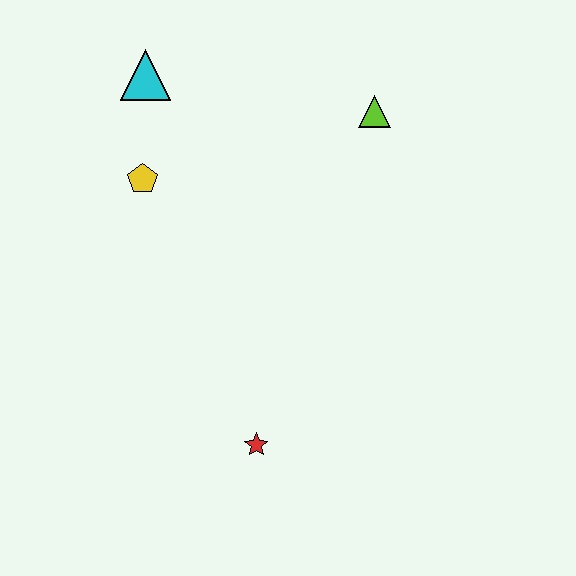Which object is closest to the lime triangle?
The cyan triangle is closest to the lime triangle.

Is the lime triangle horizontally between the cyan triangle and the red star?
No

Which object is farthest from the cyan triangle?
The red star is farthest from the cyan triangle.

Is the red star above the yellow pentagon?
No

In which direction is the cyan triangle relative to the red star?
The cyan triangle is above the red star.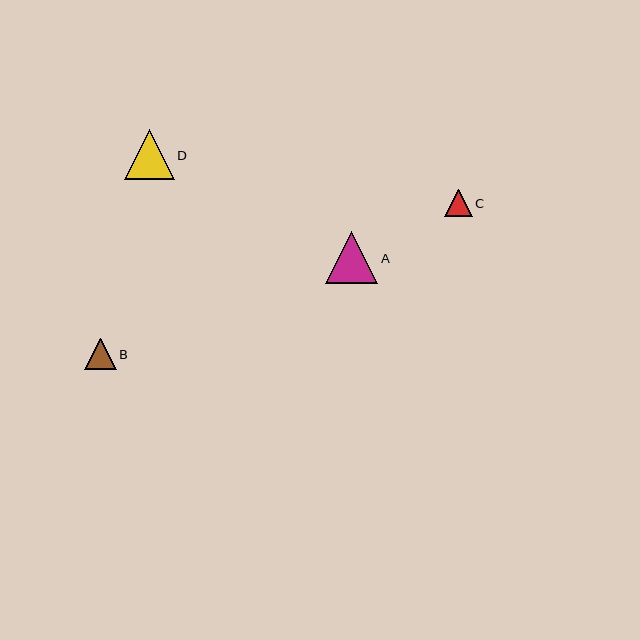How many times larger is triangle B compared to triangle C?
Triangle B is approximately 1.2 times the size of triangle C.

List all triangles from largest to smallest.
From largest to smallest: A, D, B, C.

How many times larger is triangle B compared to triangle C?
Triangle B is approximately 1.2 times the size of triangle C.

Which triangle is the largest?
Triangle A is the largest with a size of approximately 52 pixels.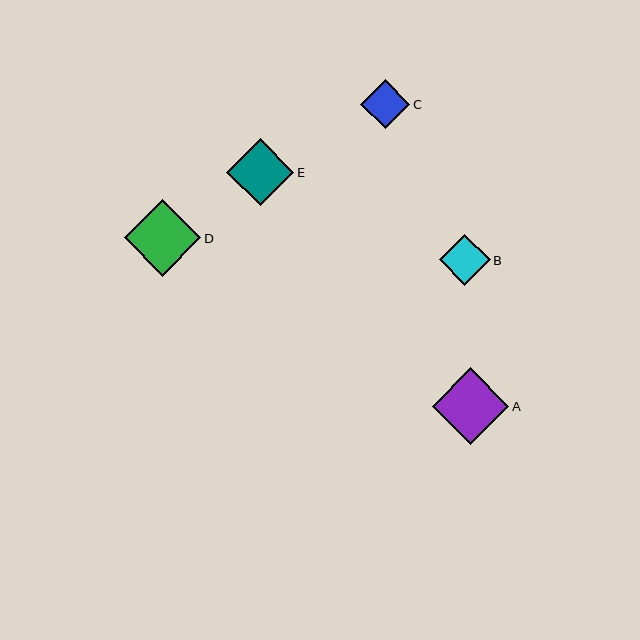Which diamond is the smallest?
Diamond C is the smallest with a size of approximately 49 pixels.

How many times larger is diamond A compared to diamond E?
Diamond A is approximately 1.1 times the size of diamond E.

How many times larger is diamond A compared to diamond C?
Diamond A is approximately 1.6 times the size of diamond C.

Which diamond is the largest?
Diamond A is the largest with a size of approximately 77 pixels.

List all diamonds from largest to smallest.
From largest to smallest: A, D, E, B, C.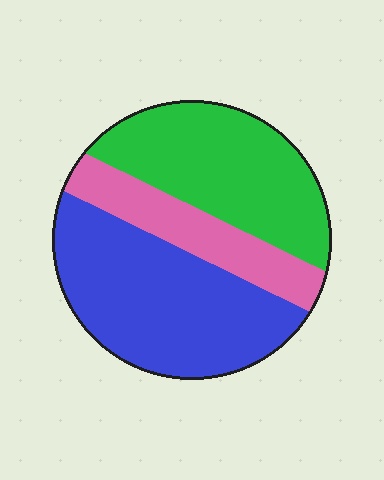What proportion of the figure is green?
Green covers roughly 35% of the figure.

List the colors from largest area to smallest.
From largest to smallest: blue, green, pink.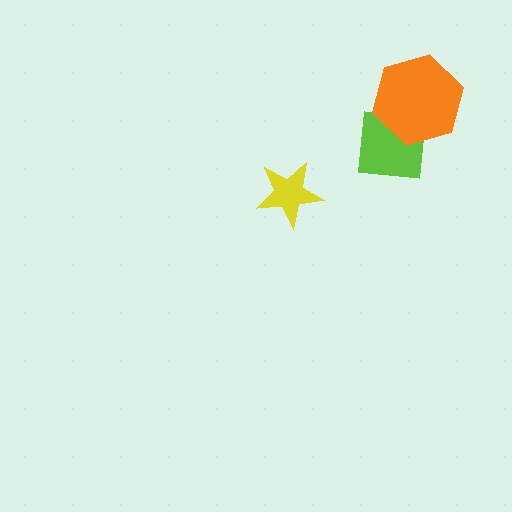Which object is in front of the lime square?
The orange hexagon is in front of the lime square.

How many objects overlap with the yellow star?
0 objects overlap with the yellow star.